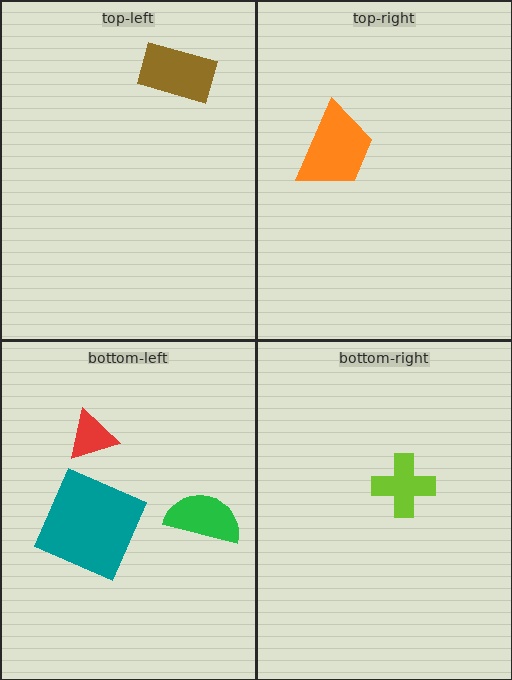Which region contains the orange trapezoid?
The top-right region.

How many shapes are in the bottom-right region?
1.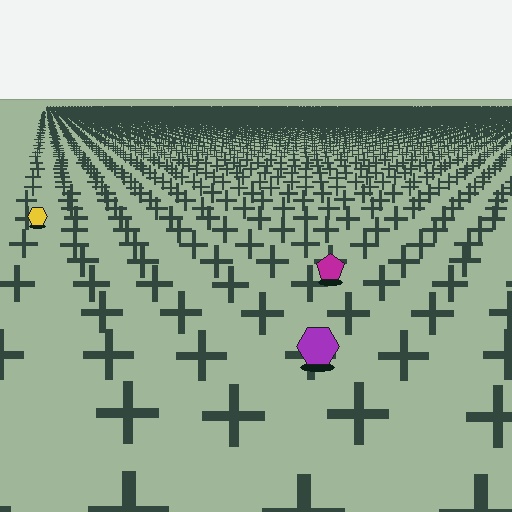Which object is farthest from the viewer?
The yellow hexagon is farthest from the viewer. It appears smaller and the ground texture around it is denser.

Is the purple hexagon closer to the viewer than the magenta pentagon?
Yes. The purple hexagon is closer — you can tell from the texture gradient: the ground texture is coarser near it.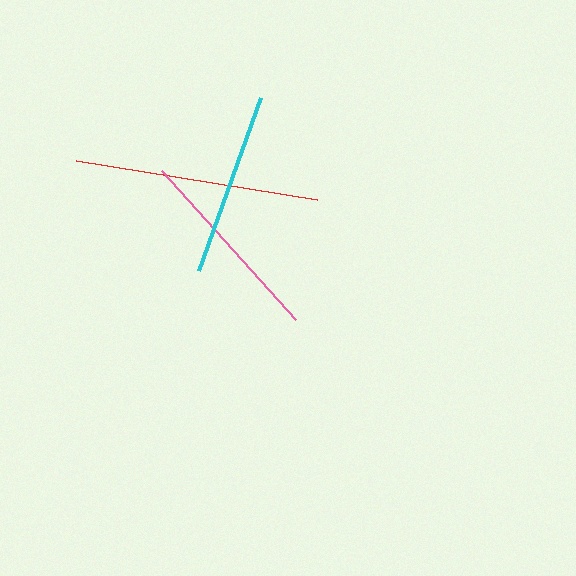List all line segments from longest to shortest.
From longest to shortest: red, pink, cyan.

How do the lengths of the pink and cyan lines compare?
The pink and cyan lines are approximately the same length.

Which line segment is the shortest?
The cyan line is the shortest at approximately 184 pixels.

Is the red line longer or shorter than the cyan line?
The red line is longer than the cyan line.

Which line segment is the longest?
The red line is the longest at approximately 244 pixels.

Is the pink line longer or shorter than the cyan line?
The pink line is longer than the cyan line.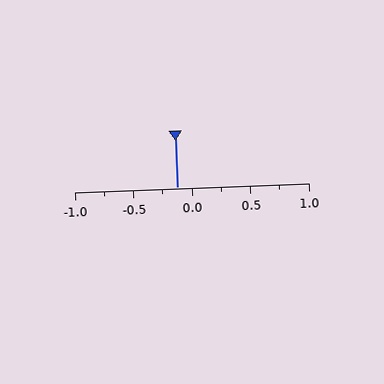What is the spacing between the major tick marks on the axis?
The major ticks are spaced 0.5 apart.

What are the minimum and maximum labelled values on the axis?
The axis runs from -1.0 to 1.0.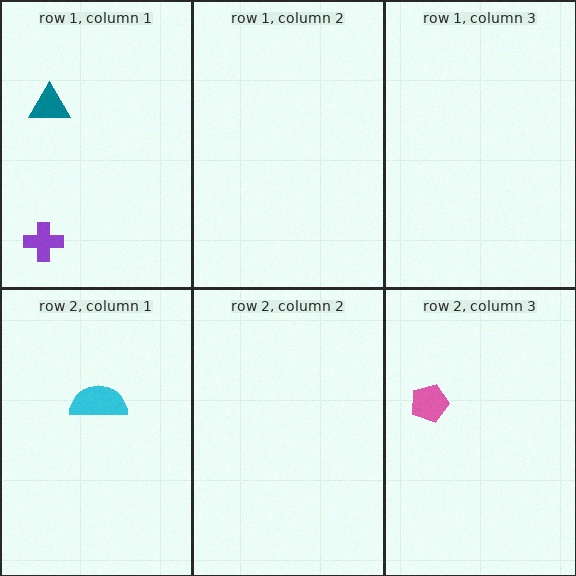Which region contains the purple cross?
The row 1, column 1 region.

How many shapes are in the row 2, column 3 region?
1.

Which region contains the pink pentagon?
The row 2, column 3 region.